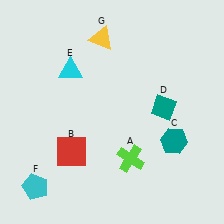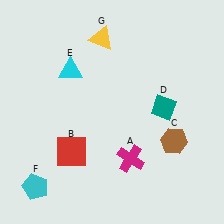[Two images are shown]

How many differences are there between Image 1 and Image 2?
There are 2 differences between the two images.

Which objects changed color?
A changed from lime to magenta. C changed from teal to brown.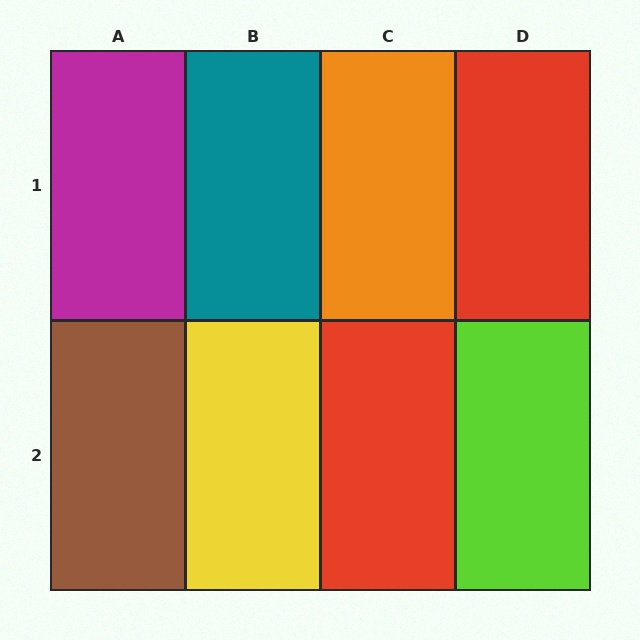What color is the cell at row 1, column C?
Orange.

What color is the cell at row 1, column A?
Magenta.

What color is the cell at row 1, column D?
Red.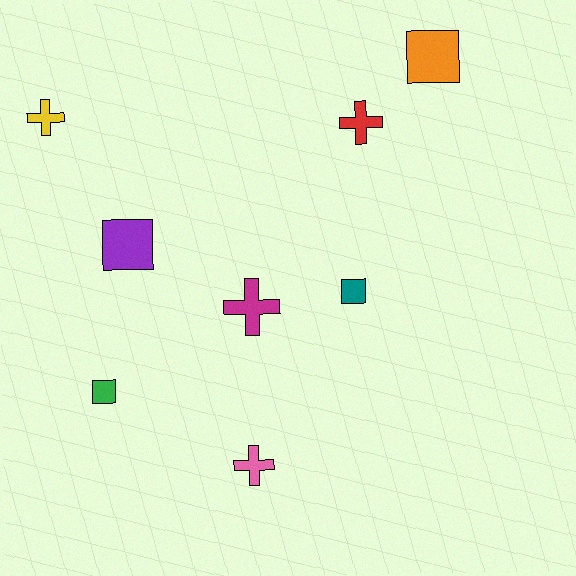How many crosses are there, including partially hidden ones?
There are 4 crosses.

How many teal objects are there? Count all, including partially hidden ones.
There is 1 teal object.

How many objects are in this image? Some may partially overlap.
There are 8 objects.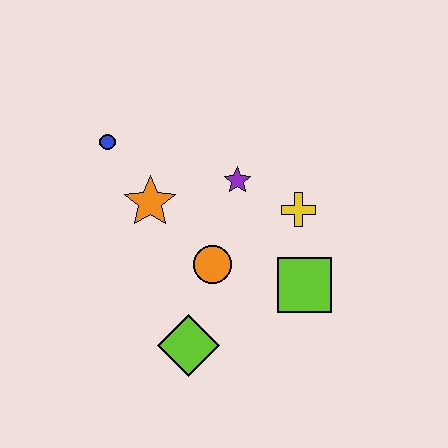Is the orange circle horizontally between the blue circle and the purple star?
Yes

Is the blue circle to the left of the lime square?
Yes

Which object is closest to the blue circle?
The orange star is closest to the blue circle.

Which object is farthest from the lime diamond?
The blue circle is farthest from the lime diamond.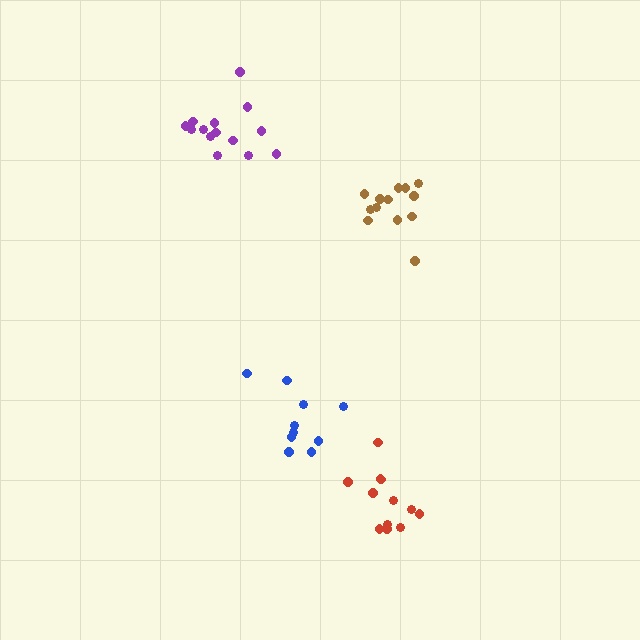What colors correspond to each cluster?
The clusters are colored: brown, red, blue, purple.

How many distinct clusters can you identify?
There are 4 distinct clusters.